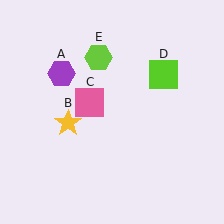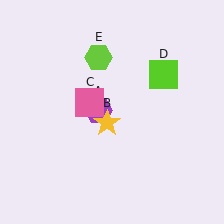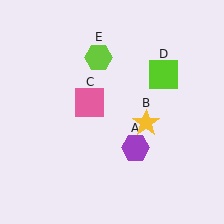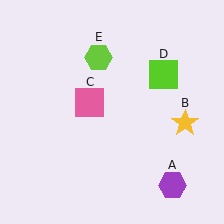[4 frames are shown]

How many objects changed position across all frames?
2 objects changed position: purple hexagon (object A), yellow star (object B).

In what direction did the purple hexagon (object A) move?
The purple hexagon (object A) moved down and to the right.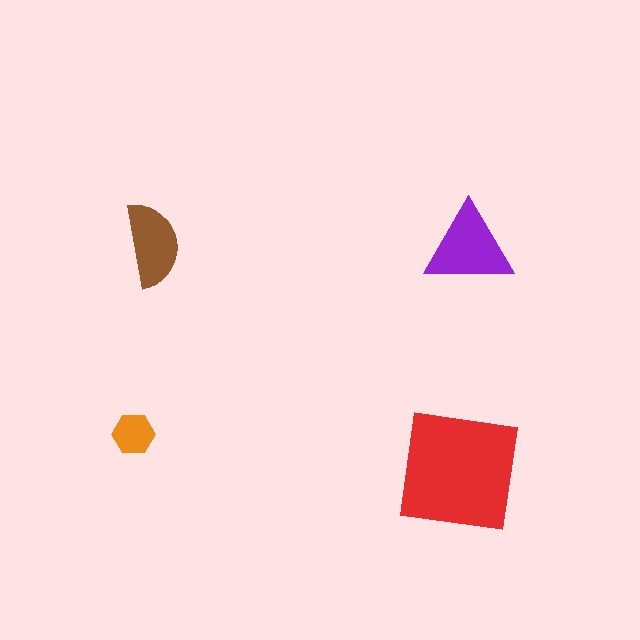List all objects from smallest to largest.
The orange hexagon, the brown semicircle, the purple triangle, the red square.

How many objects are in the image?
There are 4 objects in the image.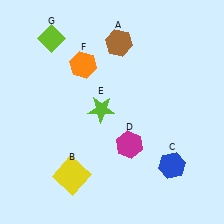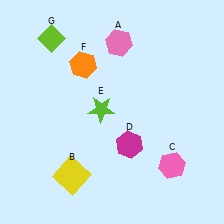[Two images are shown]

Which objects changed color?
A changed from brown to pink. C changed from blue to pink.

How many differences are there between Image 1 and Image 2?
There are 2 differences between the two images.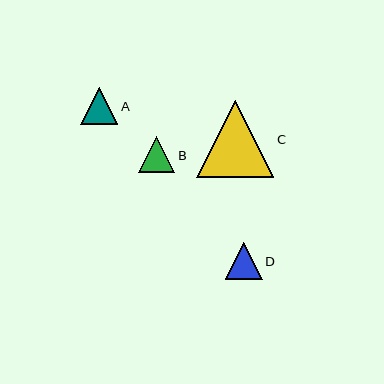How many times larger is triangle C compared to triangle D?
Triangle C is approximately 2.1 times the size of triangle D.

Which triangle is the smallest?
Triangle B is the smallest with a size of approximately 36 pixels.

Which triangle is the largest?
Triangle C is the largest with a size of approximately 77 pixels.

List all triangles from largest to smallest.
From largest to smallest: C, A, D, B.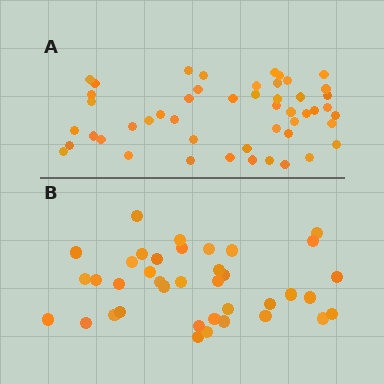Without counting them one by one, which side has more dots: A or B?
Region A (the top region) has more dots.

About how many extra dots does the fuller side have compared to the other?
Region A has roughly 12 or so more dots than region B.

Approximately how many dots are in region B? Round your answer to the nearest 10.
About 40 dots. (The exact count is 38, which rounds to 40.)